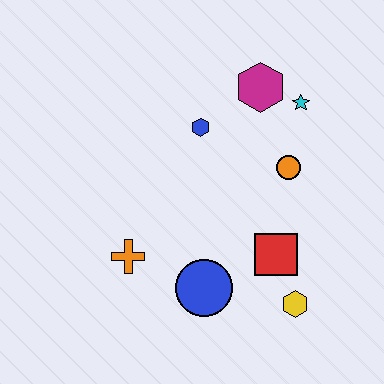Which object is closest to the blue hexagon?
The magenta hexagon is closest to the blue hexagon.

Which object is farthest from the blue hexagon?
The yellow hexagon is farthest from the blue hexagon.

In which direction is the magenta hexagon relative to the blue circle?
The magenta hexagon is above the blue circle.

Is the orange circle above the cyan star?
No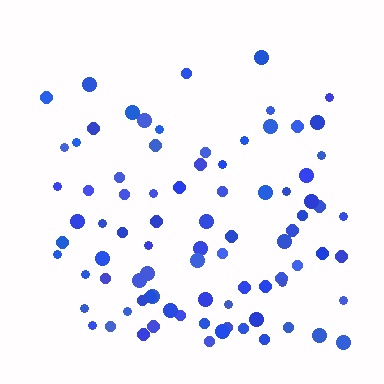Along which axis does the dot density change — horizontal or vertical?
Vertical.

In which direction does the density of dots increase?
From top to bottom, with the bottom side densest.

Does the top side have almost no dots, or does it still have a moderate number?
Still a moderate number, just noticeably fewer than the bottom.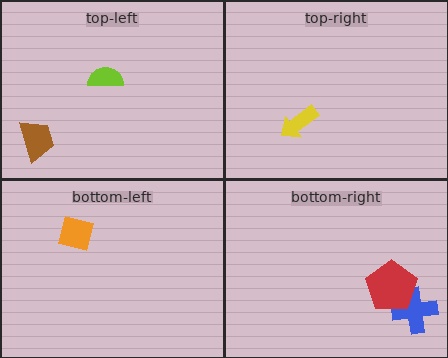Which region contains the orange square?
The bottom-left region.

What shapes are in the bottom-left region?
The orange square.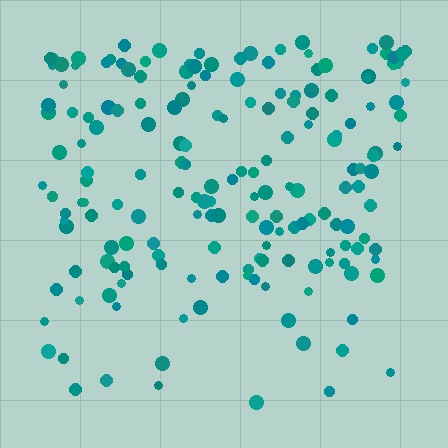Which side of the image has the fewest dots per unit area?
The bottom.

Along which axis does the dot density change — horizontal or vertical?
Vertical.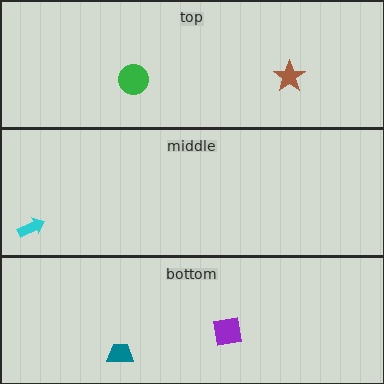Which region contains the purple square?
The bottom region.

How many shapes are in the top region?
2.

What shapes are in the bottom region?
The teal trapezoid, the purple square.